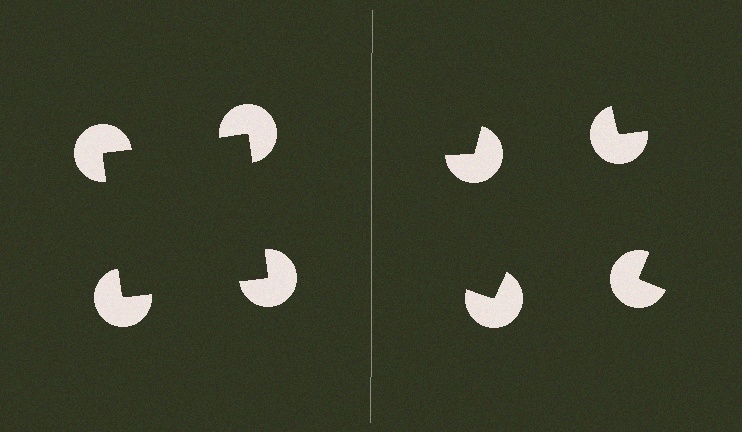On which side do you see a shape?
An illusory square appears on the left side. On the right side the wedge cuts are rotated, so no coherent shape forms.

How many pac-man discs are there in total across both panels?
8 — 4 on each side.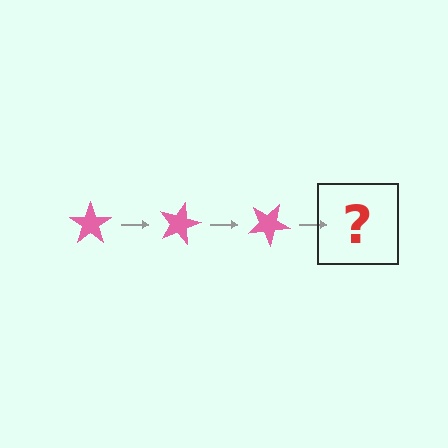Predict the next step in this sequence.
The next step is a pink star rotated 45 degrees.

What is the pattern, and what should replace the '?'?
The pattern is that the star rotates 15 degrees each step. The '?' should be a pink star rotated 45 degrees.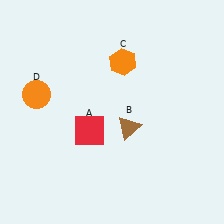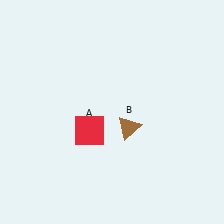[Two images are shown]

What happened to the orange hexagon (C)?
The orange hexagon (C) was removed in Image 2. It was in the top-right area of Image 1.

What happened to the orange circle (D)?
The orange circle (D) was removed in Image 2. It was in the top-left area of Image 1.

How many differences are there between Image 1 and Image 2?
There are 2 differences between the two images.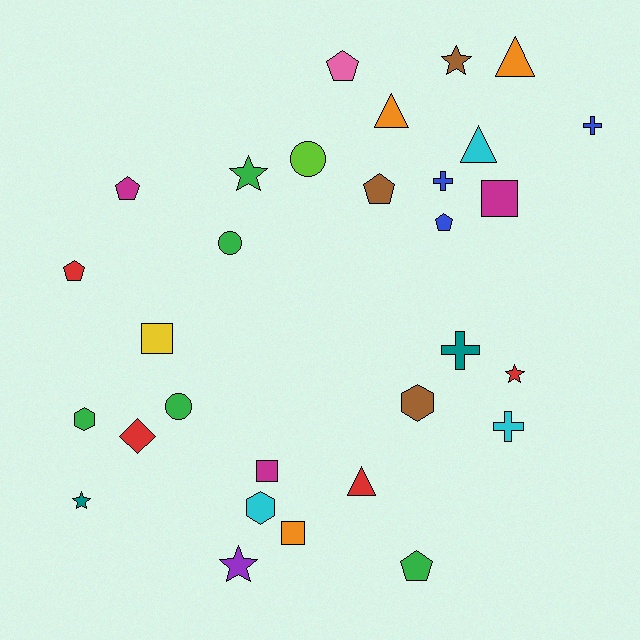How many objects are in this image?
There are 30 objects.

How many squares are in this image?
There are 4 squares.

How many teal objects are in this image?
There are 2 teal objects.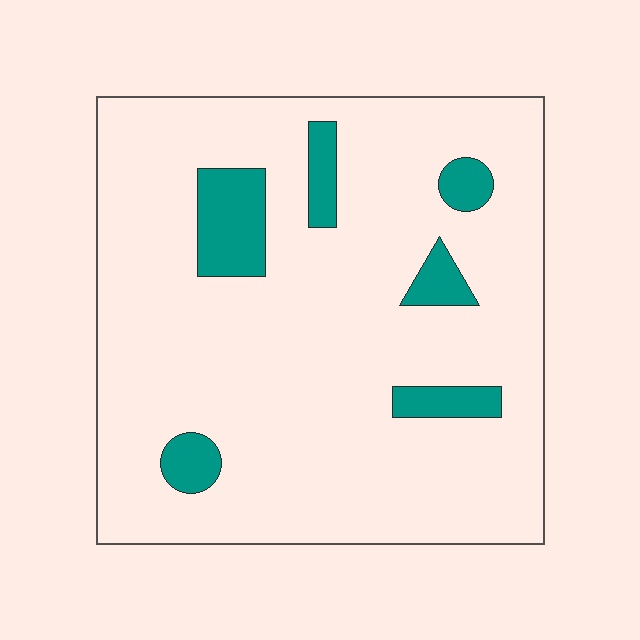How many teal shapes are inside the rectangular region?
6.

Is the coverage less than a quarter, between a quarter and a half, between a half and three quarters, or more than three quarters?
Less than a quarter.